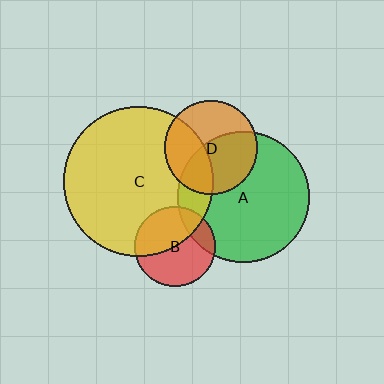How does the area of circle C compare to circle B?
Approximately 3.4 times.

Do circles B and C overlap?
Yes.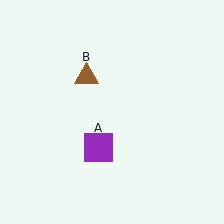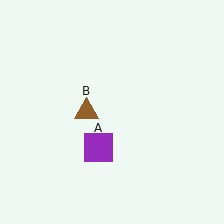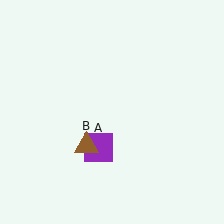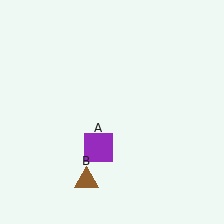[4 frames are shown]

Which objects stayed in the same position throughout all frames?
Purple square (object A) remained stationary.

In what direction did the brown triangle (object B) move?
The brown triangle (object B) moved down.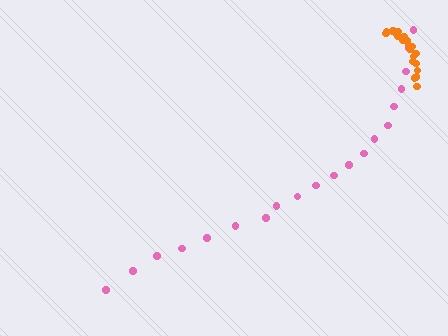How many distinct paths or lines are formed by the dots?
There are 2 distinct paths.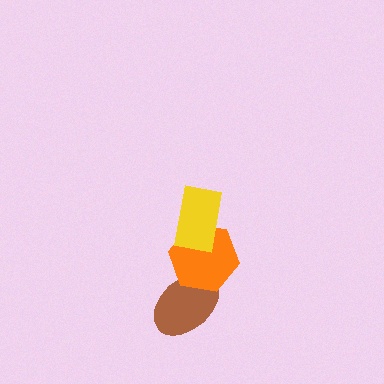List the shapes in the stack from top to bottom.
From top to bottom: the yellow rectangle, the orange hexagon, the brown ellipse.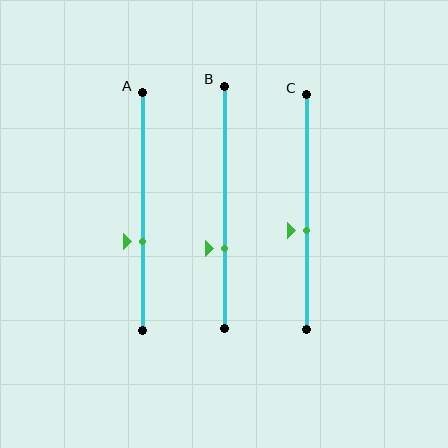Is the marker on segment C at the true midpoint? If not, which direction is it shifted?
No, the marker on segment C is shifted downward by about 8% of the segment length.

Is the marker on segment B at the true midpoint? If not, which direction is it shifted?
No, the marker on segment B is shifted downward by about 17% of the segment length.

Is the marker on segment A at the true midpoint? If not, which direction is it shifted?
No, the marker on segment A is shifted downward by about 12% of the segment length.